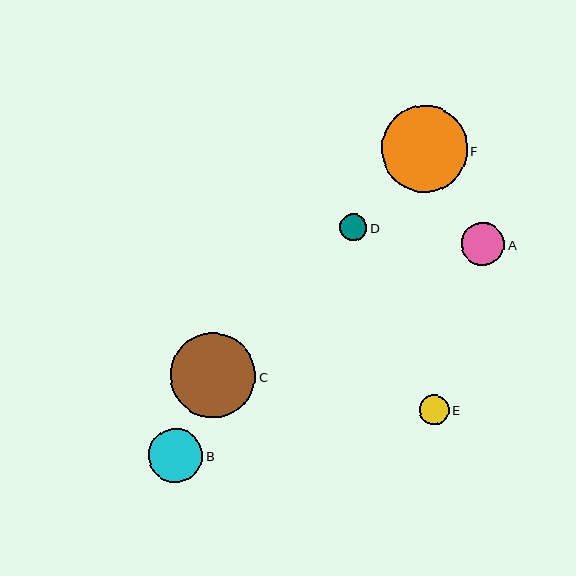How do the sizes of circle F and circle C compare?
Circle F and circle C are approximately the same size.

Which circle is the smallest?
Circle D is the smallest with a size of approximately 27 pixels.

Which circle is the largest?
Circle F is the largest with a size of approximately 86 pixels.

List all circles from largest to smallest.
From largest to smallest: F, C, B, A, E, D.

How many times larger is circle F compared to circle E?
Circle F is approximately 2.9 times the size of circle E.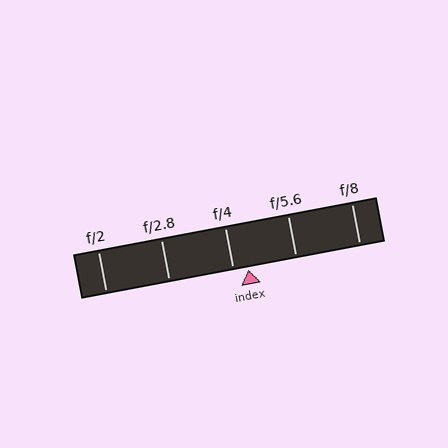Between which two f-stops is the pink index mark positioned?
The index mark is between f/4 and f/5.6.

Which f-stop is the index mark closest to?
The index mark is closest to f/4.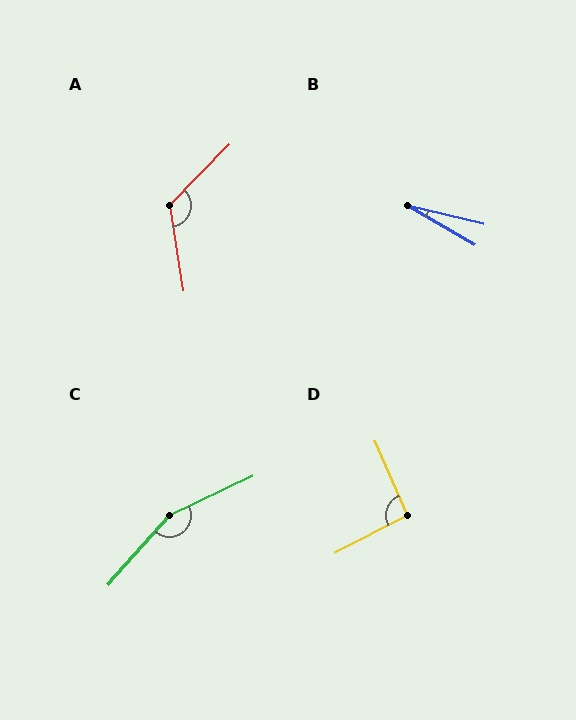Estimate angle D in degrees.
Approximately 94 degrees.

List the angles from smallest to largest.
B (17°), D (94°), A (127°), C (157°).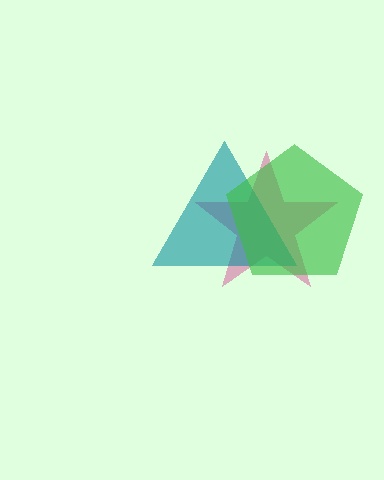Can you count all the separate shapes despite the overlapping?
Yes, there are 3 separate shapes.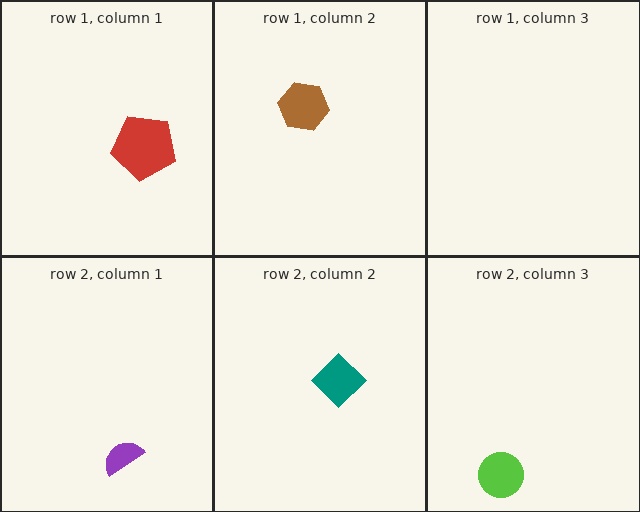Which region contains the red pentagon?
The row 1, column 1 region.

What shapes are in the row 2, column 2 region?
The teal diamond.